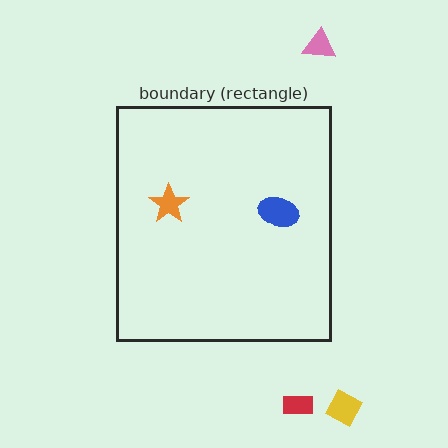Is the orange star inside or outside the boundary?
Inside.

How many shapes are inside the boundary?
2 inside, 3 outside.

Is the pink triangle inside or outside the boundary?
Outside.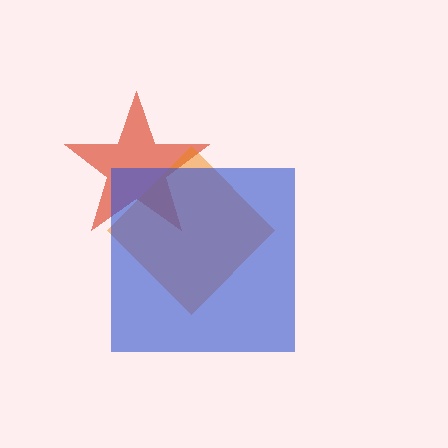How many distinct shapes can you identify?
There are 3 distinct shapes: a red star, an orange diamond, a blue square.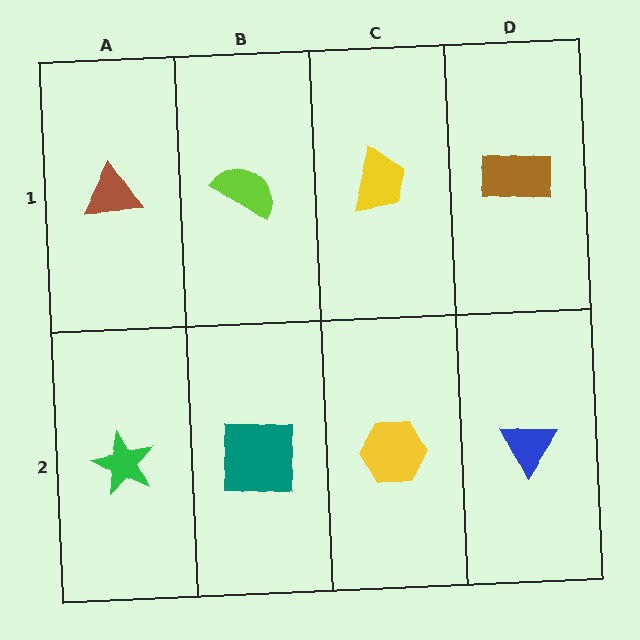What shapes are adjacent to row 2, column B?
A lime semicircle (row 1, column B), a green star (row 2, column A), a yellow hexagon (row 2, column C).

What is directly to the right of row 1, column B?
A yellow trapezoid.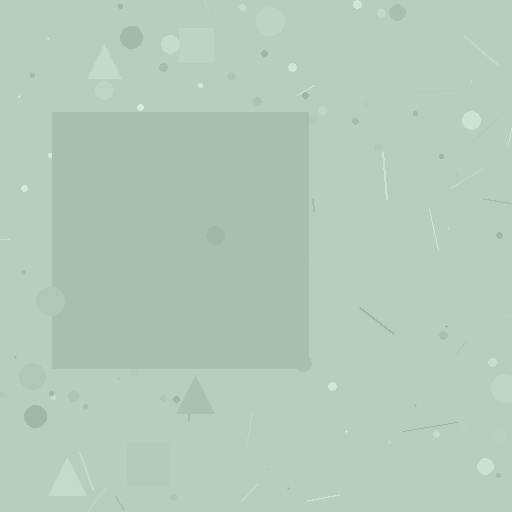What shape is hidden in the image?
A square is hidden in the image.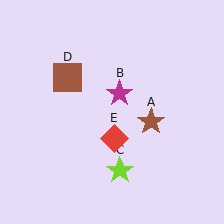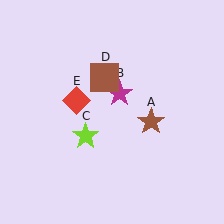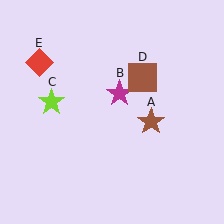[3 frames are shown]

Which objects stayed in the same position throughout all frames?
Brown star (object A) and magenta star (object B) remained stationary.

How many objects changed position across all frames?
3 objects changed position: lime star (object C), brown square (object D), red diamond (object E).